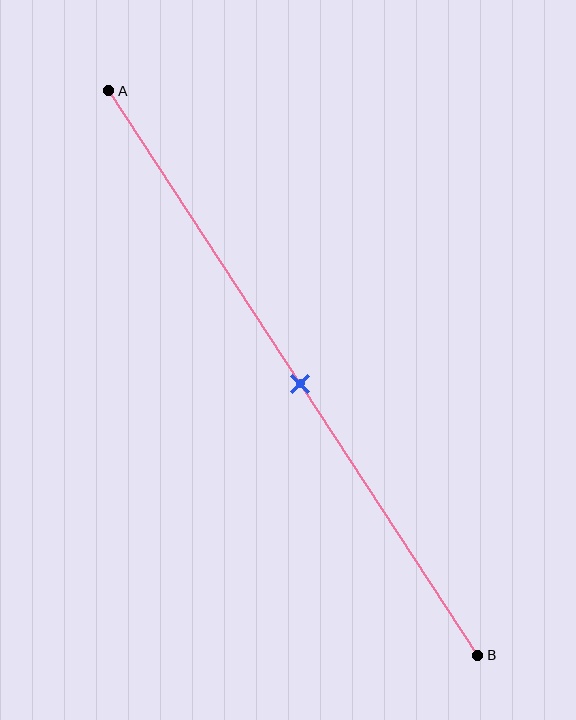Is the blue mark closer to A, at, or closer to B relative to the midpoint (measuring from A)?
The blue mark is approximately at the midpoint of segment AB.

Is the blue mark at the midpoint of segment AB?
Yes, the mark is approximately at the midpoint.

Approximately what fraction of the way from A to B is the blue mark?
The blue mark is approximately 50% of the way from A to B.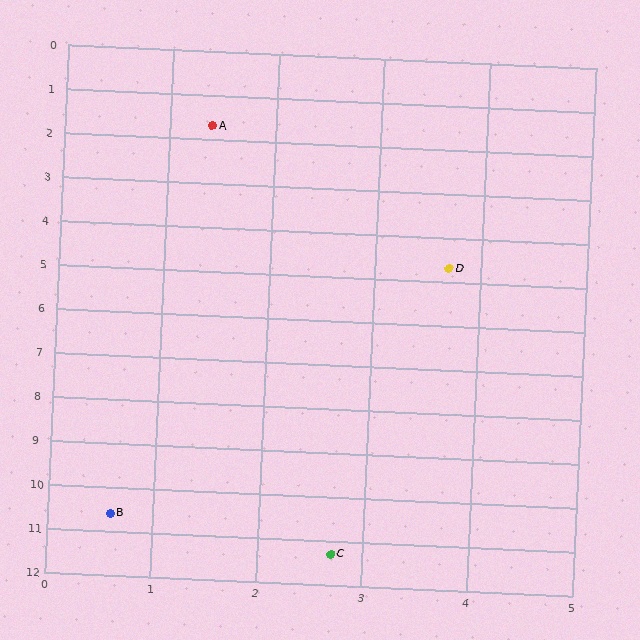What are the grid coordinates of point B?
Point B is at approximately (0.6, 10.6).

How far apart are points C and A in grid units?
Points C and A are about 9.7 grid units apart.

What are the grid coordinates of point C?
Point C is at approximately (2.7, 11.3).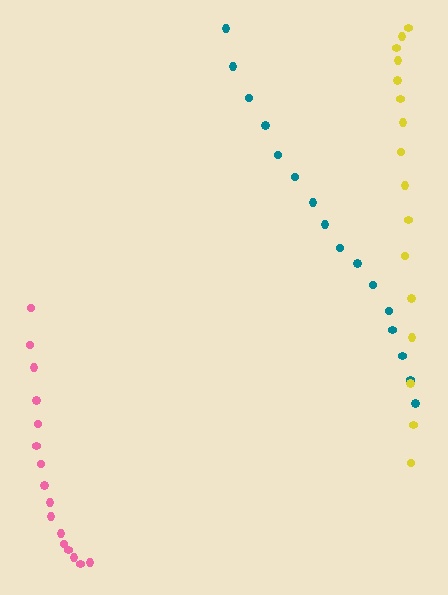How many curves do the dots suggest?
There are 3 distinct paths.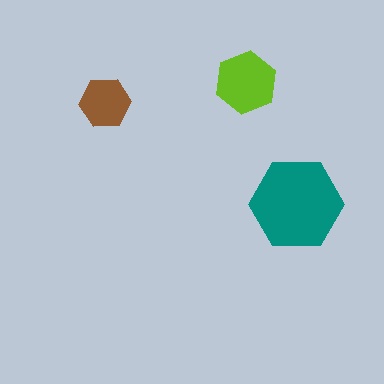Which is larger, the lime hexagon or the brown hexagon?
The lime one.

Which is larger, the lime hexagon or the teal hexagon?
The teal one.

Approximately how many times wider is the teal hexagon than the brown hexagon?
About 2 times wider.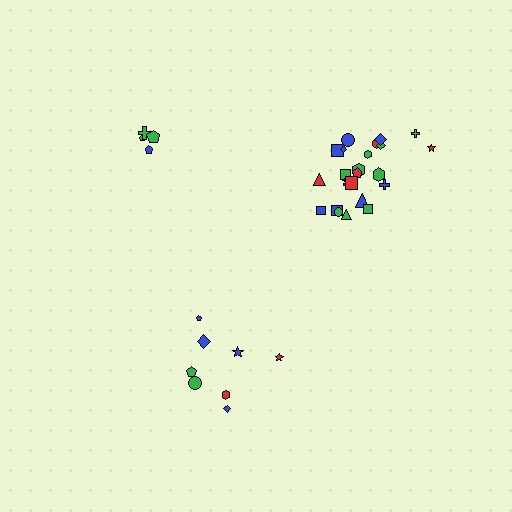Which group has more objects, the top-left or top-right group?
The top-right group.